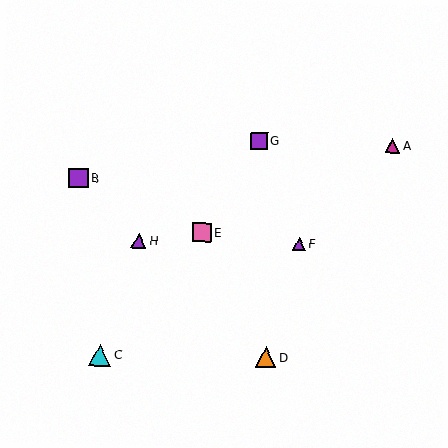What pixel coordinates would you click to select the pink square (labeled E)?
Click at (202, 233) to select the pink square E.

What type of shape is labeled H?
Shape H is a purple triangle.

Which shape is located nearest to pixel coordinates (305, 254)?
The purple triangle (labeled F) at (299, 244) is nearest to that location.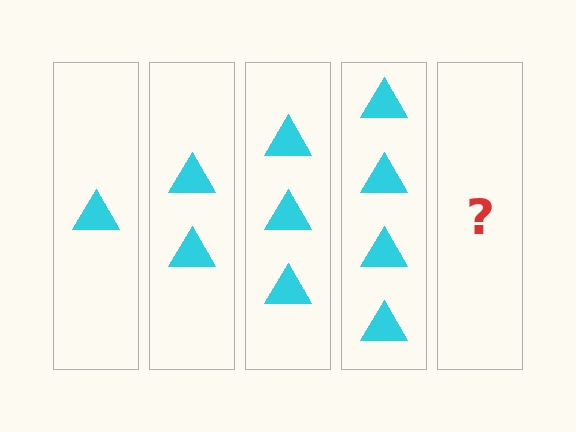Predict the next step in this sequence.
The next step is 5 triangles.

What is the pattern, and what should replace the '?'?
The pattern is that each step adds one more triangle. The '?' should be 5 triangles.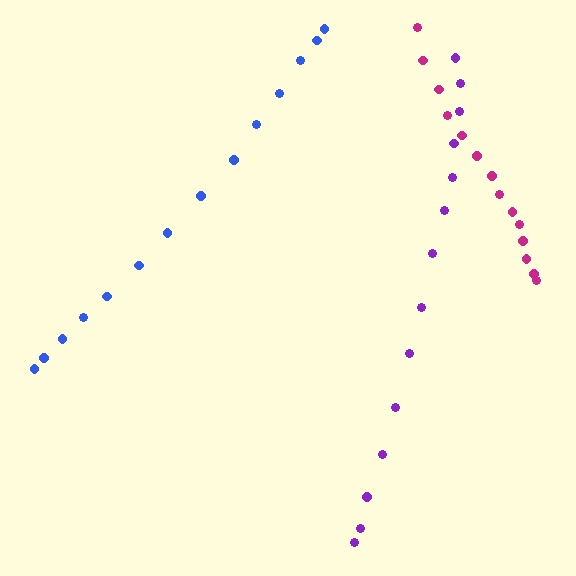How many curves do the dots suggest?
There are 3 distinct paths.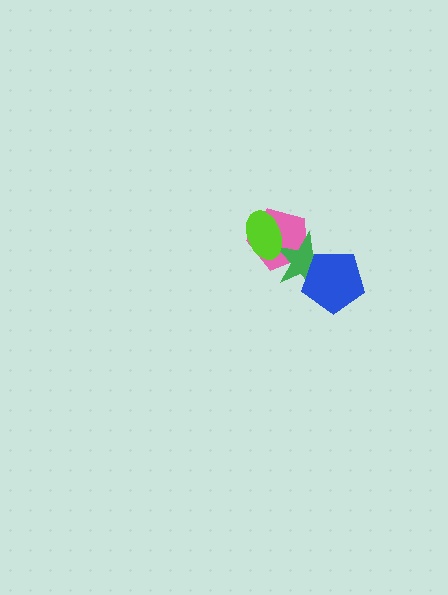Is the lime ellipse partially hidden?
No, no other shape covers it.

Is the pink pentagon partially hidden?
Yes, it is partially covered by another shape.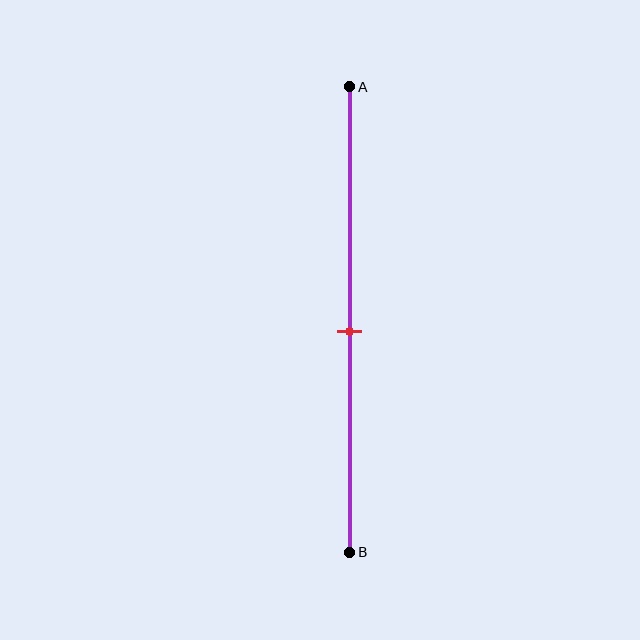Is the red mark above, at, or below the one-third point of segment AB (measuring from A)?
The red mark is below the one-third point of segment AB.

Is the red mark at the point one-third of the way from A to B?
No, the mark is at about 55% from A, not at the 33% one-third point.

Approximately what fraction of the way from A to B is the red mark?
The red mark is approximately 55% of the way from A to B.